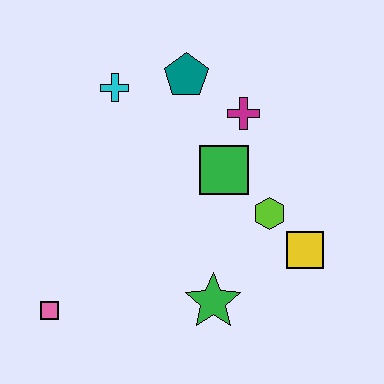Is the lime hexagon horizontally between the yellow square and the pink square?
Yes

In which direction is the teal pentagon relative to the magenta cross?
The teal pentagon is to the left of the magenta cross.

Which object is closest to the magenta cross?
The green square is closest to the magenta cross.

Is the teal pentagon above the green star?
Yes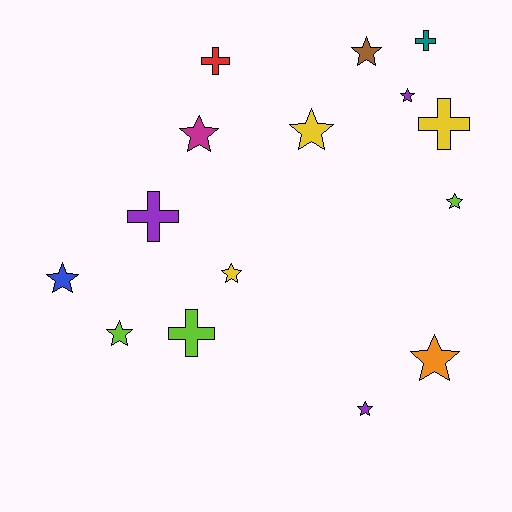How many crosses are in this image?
There are 5 crosses.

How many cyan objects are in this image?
There are no cyan objects.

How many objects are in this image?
There are 15 objects.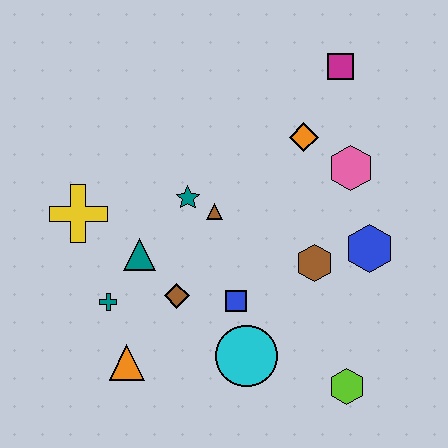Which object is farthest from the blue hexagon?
The yellow cross is farthest from the blue hexagon.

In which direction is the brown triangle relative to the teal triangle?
The brown triangle is to the right of the teal triangle.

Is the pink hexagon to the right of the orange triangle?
Yes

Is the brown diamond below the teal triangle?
Yes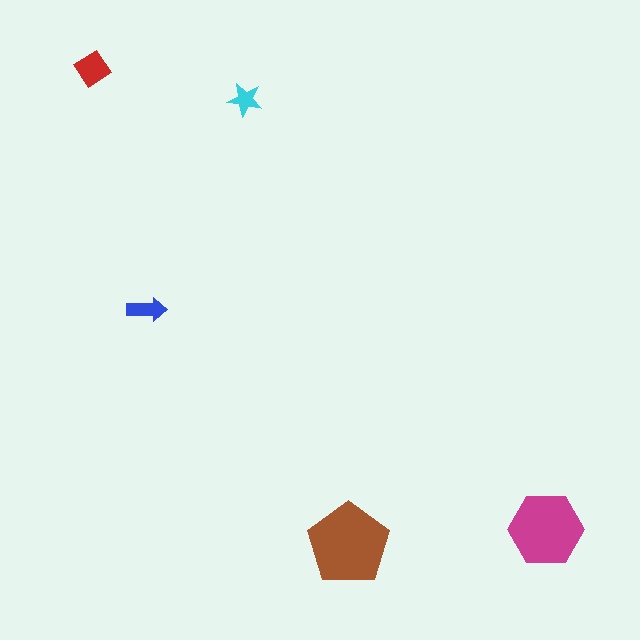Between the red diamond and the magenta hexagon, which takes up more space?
The magenta hexagon.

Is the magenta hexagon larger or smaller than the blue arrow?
Larger.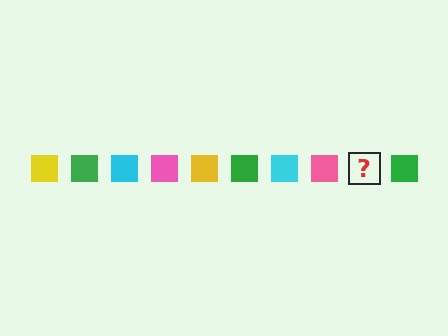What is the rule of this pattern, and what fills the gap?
The rule is that the pattern cycles through yellow, green, cyan, pink squares. The gap should be filled with a yellow square.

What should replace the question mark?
The question mark should be replaced with a yellow square.